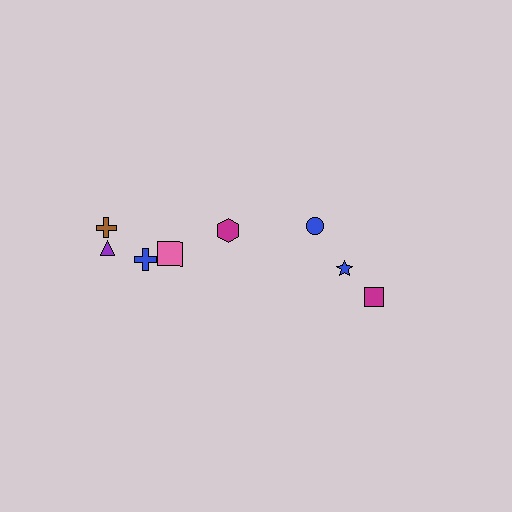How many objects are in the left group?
There are 5 objects.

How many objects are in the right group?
There are 3 objects.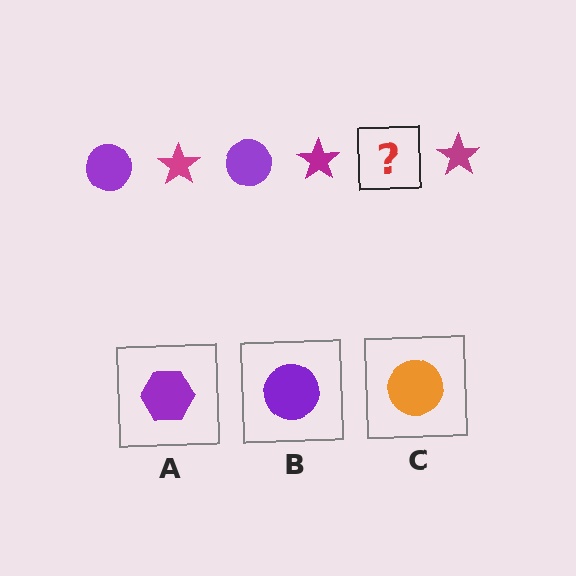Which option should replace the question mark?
Option B.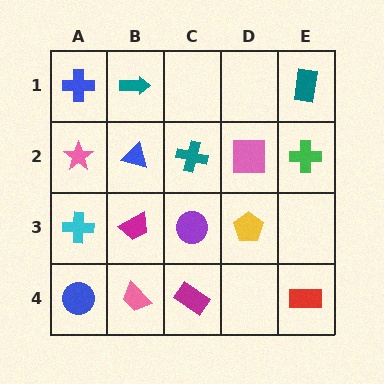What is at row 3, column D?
A yellow pentagon.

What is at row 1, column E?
A teal rectangle.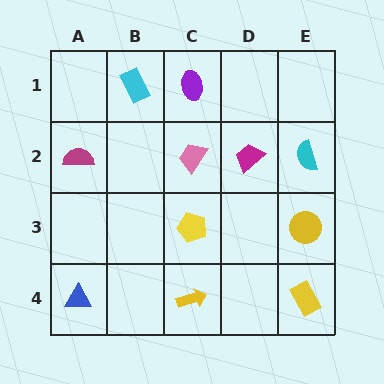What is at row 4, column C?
A yellow arrow.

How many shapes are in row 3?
2 shapes.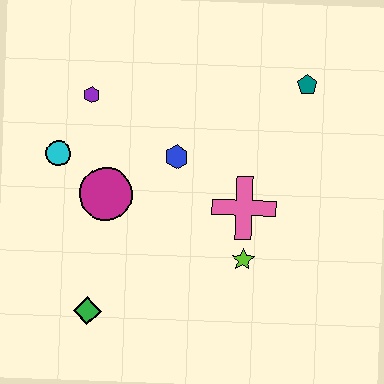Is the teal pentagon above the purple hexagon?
Yes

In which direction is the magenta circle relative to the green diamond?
The magenta circle is above the green diamond.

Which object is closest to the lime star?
The pink cross is closest to the lime star.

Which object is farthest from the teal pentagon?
The green diamond is farthest from the teal pentagon.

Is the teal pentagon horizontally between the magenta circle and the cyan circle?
No